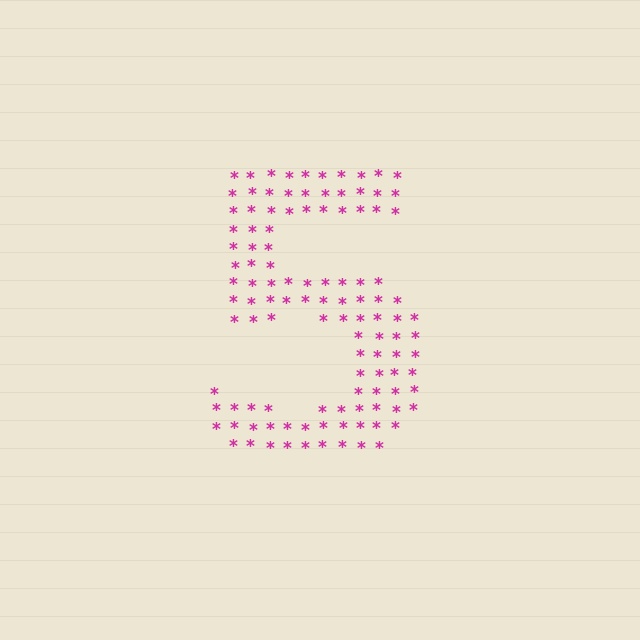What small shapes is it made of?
It is made of small asterisks.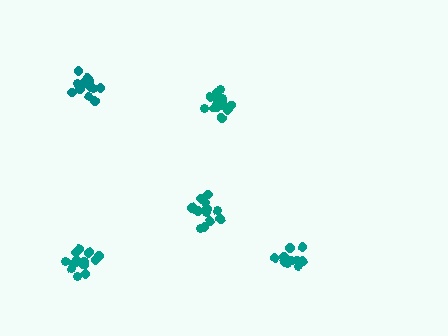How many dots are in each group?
Group 1: 16 dots, Group 2: 14 dots, Group 3: 12 dots, Group 4: 15 dots, Group 5: 10 dots (67 total).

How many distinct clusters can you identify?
There are 5 distinct clusters.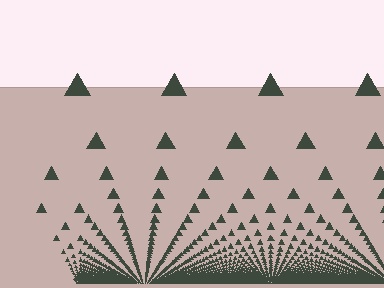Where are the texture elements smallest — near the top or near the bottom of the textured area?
Near the bottom.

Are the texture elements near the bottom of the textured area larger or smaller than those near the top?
Smaller. The gradient is inverted — elements near the bottom are smaller and denser.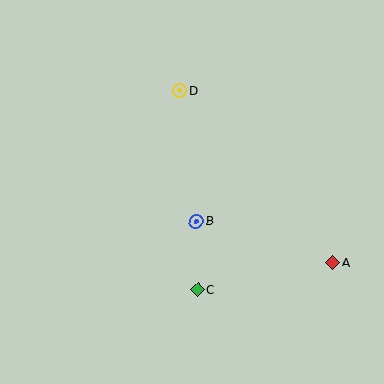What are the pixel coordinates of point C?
Point C is at (198, 290).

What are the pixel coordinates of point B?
Point B is at (196, 221).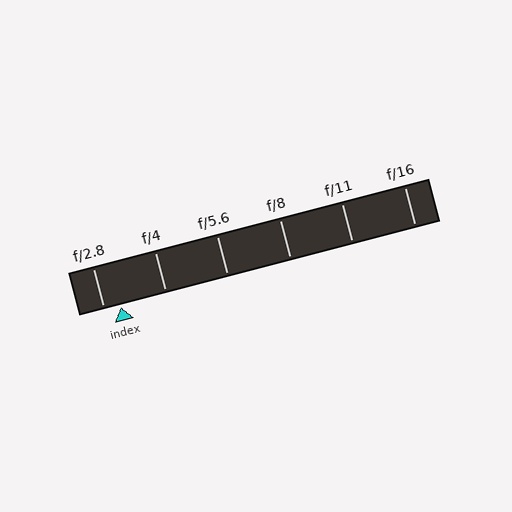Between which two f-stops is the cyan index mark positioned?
The index mark is between f/2.8 and f/4.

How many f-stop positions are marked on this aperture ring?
There are 6 f-stop positions marked.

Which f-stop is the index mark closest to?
The index mark is closest to f/2.8.